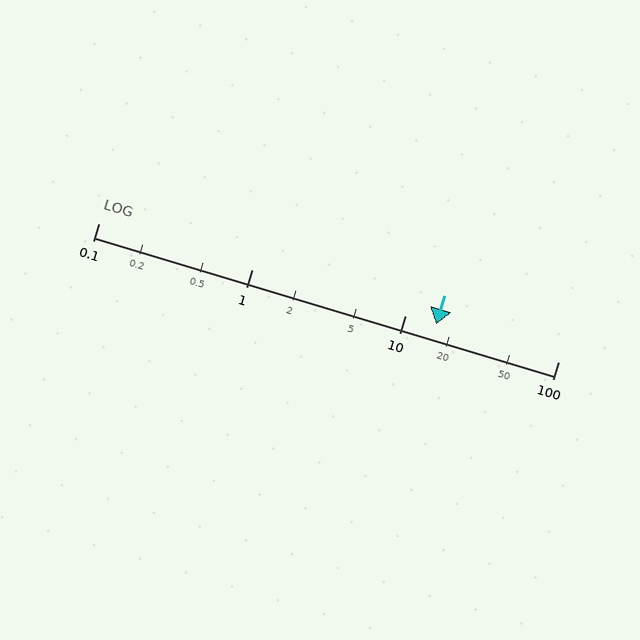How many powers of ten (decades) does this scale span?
The scale spans 3 decades, from 0.1 to 100.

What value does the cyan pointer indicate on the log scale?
The pointer indicates approximately 16.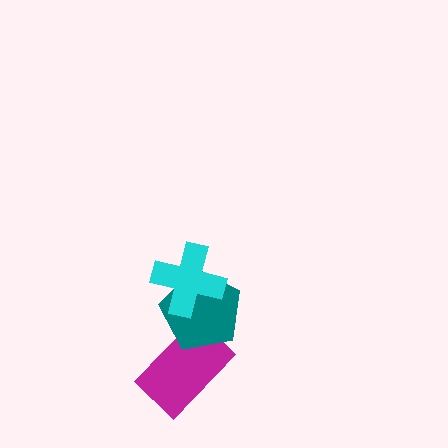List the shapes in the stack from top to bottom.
From top to bottom: the cyan cross, the teal pentagon, the magenta rectangle.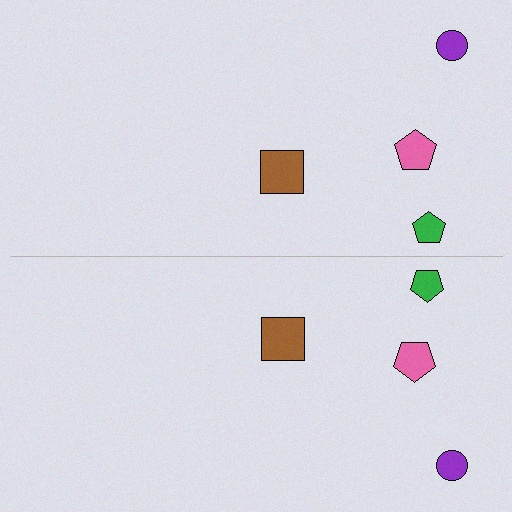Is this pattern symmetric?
Yes, this pattern has bilateral (reflection) symmetry.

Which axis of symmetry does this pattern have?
The pattern has a horizontal axis of symmetry running through the center of the image.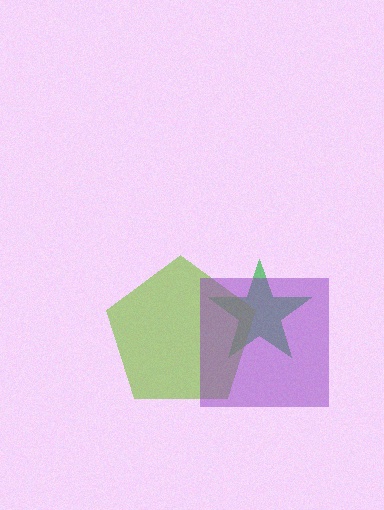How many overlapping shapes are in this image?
There are 3 overlapping shapes in the image.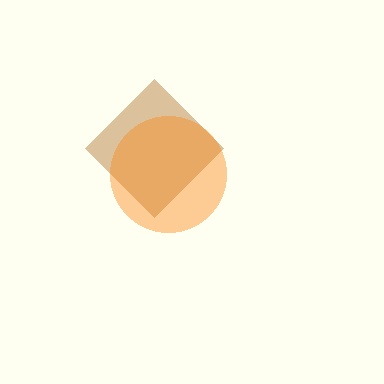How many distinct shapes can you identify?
There are 2 distinct shapes: a brown diamond, an orange circle.